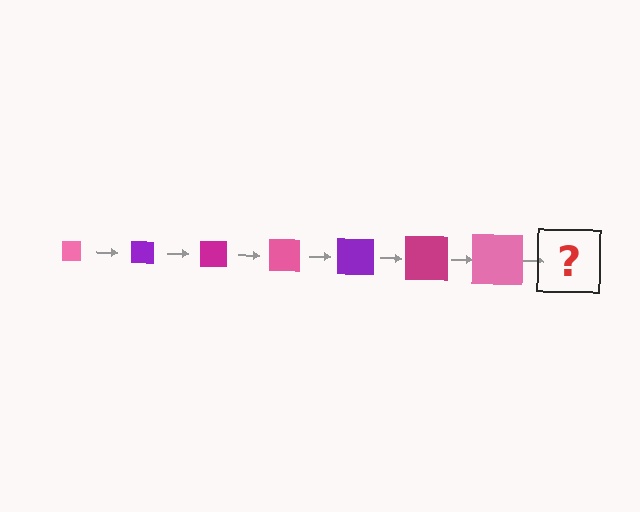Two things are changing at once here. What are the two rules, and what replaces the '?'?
The two rules are that the square grows larger each step and the color cycles through pink, purple, and magenta. The '?' should be a purple square, larger than the previous one.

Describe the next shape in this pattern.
It should be a purple square, larger than the previous one.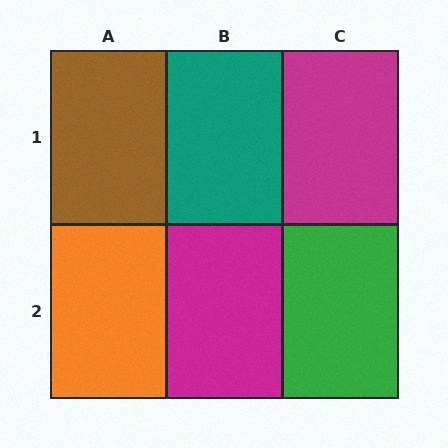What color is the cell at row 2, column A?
Orange.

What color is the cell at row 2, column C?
Green.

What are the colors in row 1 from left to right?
Brown, teal, magenta.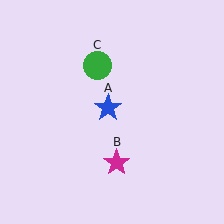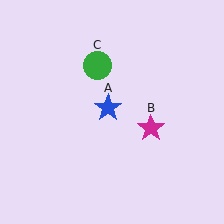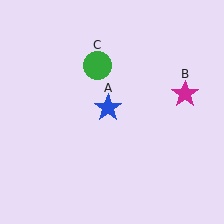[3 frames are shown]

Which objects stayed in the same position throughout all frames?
Blue star (object A) and green circle (object C) remained stationary.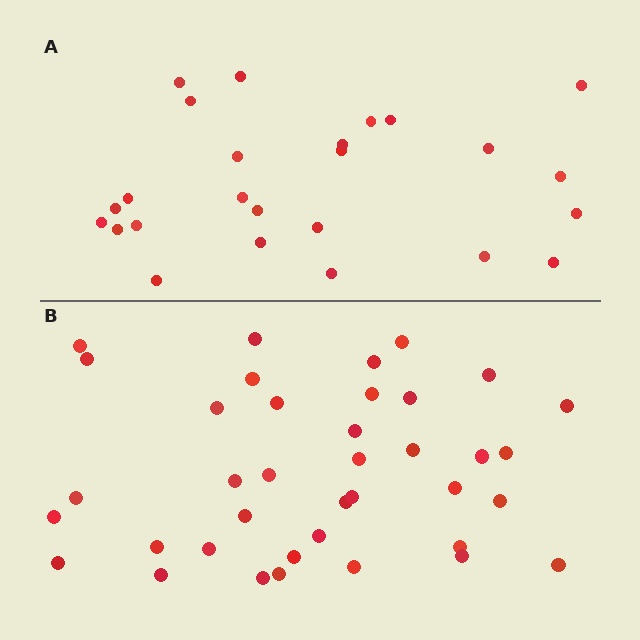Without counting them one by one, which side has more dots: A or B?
Region B (the bottom region) has more dots.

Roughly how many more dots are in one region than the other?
Region B has approximately 15 more dots than region A.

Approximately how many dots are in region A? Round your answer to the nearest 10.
About 20 dots. (The exact count is 25, which rounds to 20.)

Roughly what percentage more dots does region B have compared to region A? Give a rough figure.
About 50% more.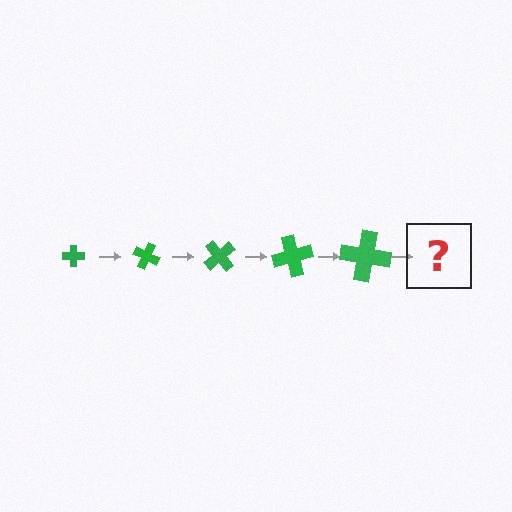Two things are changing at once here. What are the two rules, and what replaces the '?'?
The two rules are that the cross grows larger each step and it rotates 25 degrees each step. The '?' should be a cross, larger than the previous one and rotated 125 degrees from the start.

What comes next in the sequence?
The next element should be a cross, larger than the previous one and rotated 125 degrees from the start.